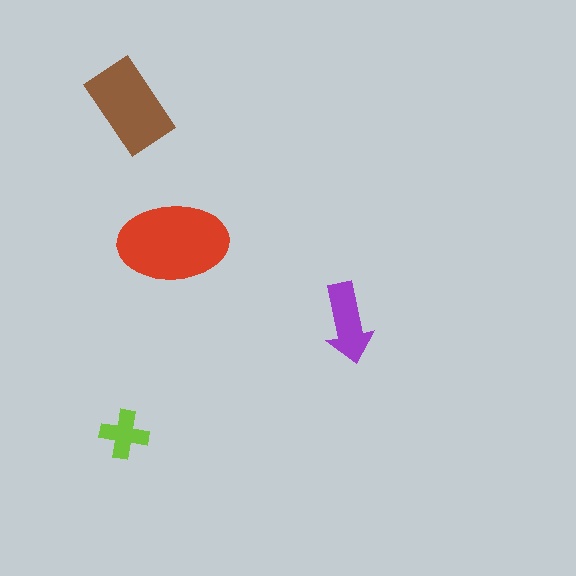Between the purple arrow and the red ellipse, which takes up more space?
The red ellipse.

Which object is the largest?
The red ellipse.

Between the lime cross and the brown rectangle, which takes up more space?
The brown rectangle.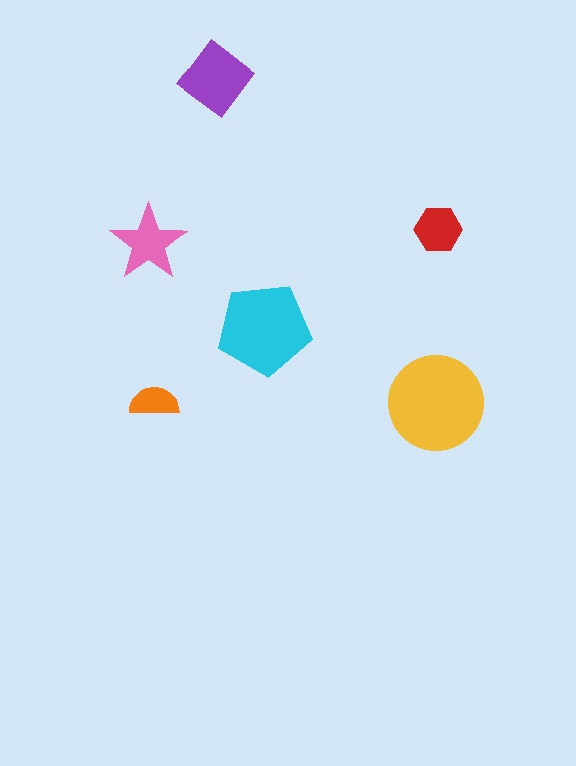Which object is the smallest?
The orange semicircle.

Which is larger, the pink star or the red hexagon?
The pink star.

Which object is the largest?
The yellow circle.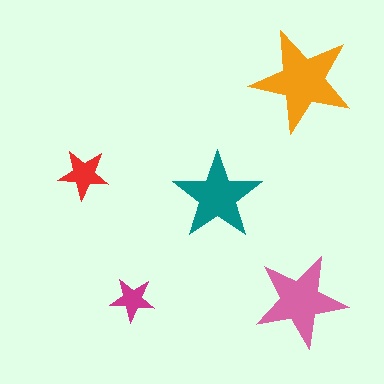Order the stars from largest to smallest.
the orange one, the pink one, the teal one, the red one, the magenta one.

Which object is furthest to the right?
The orange star is rightmost.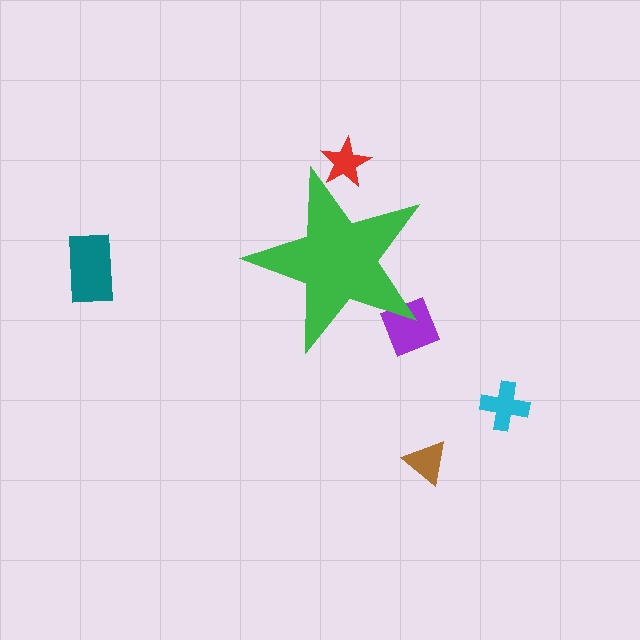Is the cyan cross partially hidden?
No, the cyan cross is fully visible.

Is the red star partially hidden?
Yes, the red star is partially hidden behind the green star.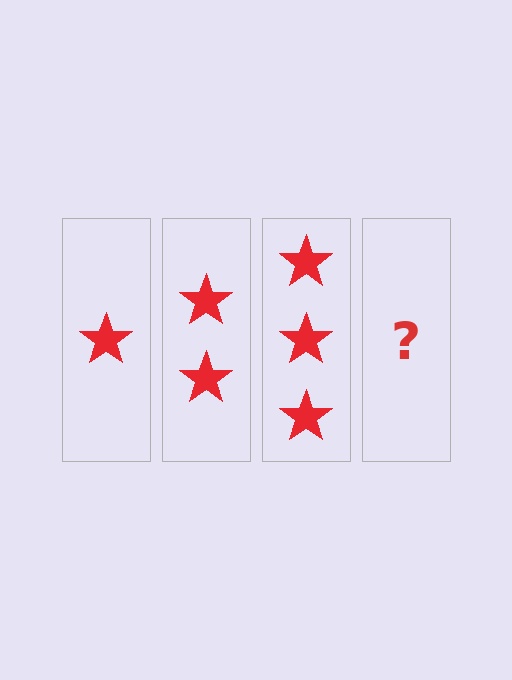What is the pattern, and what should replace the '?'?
The pattern is that each step adds one more star. The '?' should be 4 stars.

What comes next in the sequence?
The next element should be 4 stars.